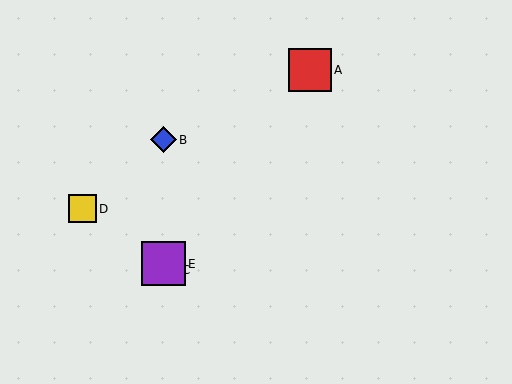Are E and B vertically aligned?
Yes, both are at x≈163.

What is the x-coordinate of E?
Object E is at x≈163.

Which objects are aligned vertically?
Objects B, C, E are aligned vertically.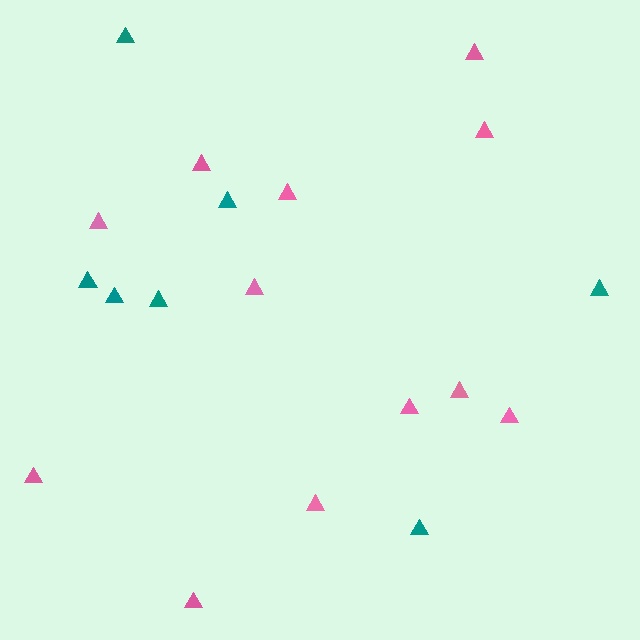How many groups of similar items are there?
There are 2 groups: one group of teal triangles (7) and one group of pink triangles (12).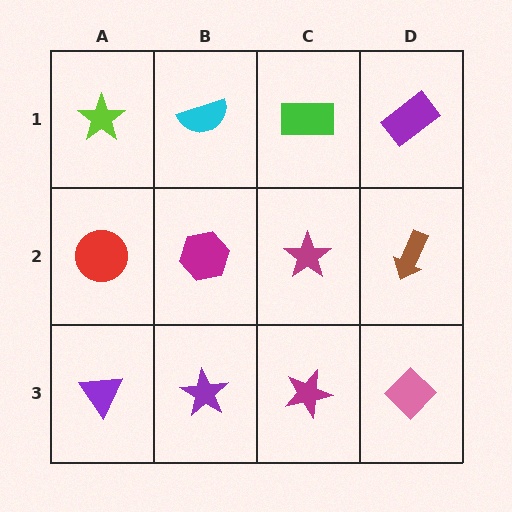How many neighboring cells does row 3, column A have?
2.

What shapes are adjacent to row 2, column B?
A cyan semicircle (row 1, column B), a purple star (row 3, column B), a red circle (row 2, column A), a magenta star (row 2, column C).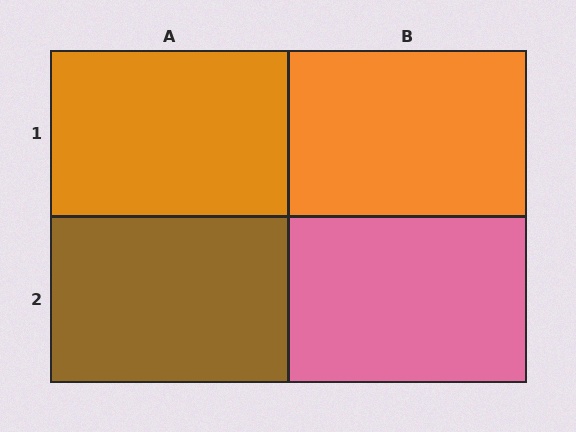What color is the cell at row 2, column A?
Brown.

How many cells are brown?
1 cell is brown.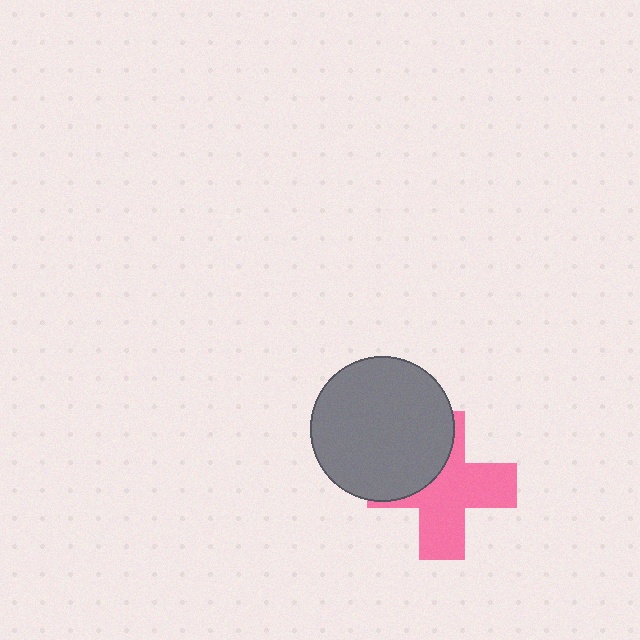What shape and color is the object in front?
The object in front is a gray circle.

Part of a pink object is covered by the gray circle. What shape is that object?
It is a cross.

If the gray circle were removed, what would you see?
You would see the complete pink cross.